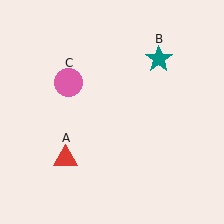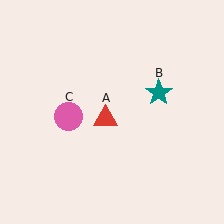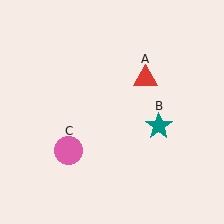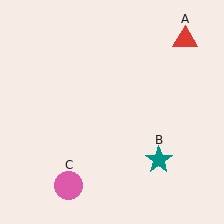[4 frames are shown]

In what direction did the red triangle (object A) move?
The red triangle (object A) moved up and to the right.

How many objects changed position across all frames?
3 objects changed position: red triangle (object A), teal star (object B), pink circle (object C).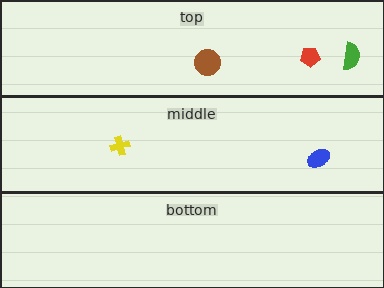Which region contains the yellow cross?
The middle region.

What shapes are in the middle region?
The yellow cross, the blue ellipse.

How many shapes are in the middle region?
2.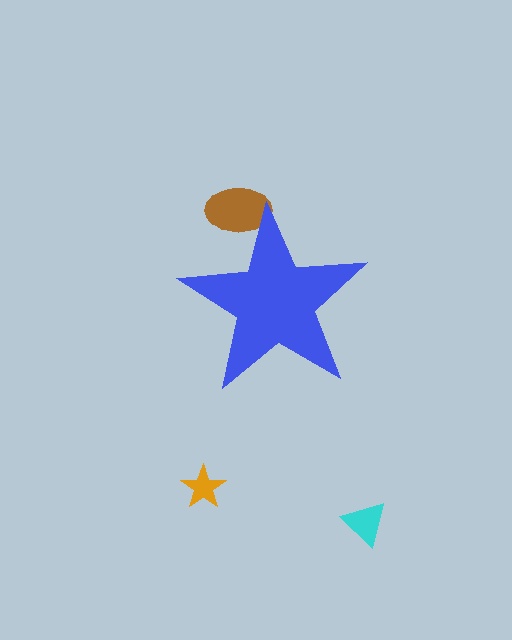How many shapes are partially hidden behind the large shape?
1 shape is partially hidden.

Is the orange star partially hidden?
No, the orange star is fully visible.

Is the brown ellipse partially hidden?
Yes, the brown ellipse is partially hidden behind the blue star.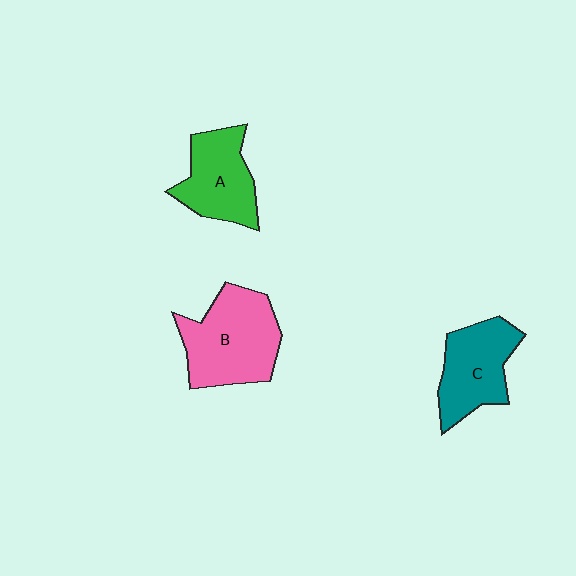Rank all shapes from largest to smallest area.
From largest to smallest: B (pink), C (teal), A (green).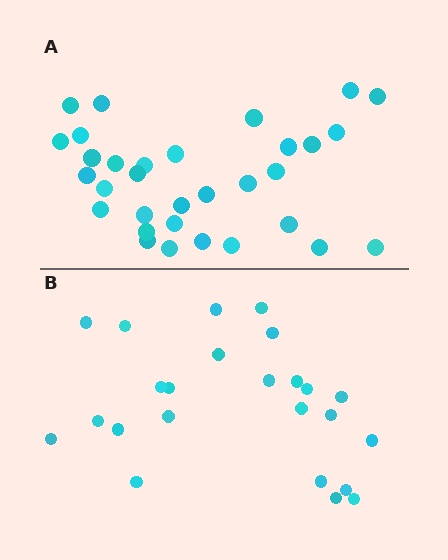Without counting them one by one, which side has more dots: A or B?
Region A (the top region) has more dots.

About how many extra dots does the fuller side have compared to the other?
Region A has roughly 8 or so more dots than region B.